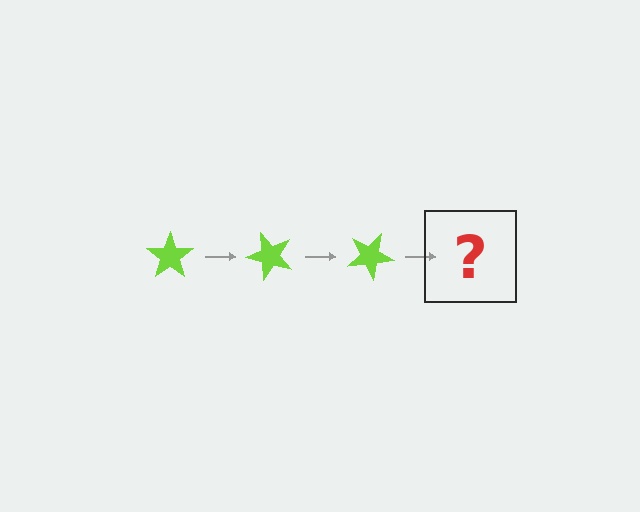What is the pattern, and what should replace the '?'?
The pattern is that the star rotates 50 degrees each step. The '?' should be a lime star rotated 150 degrees.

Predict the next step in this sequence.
The next step is a lime star rotated 150 degrees.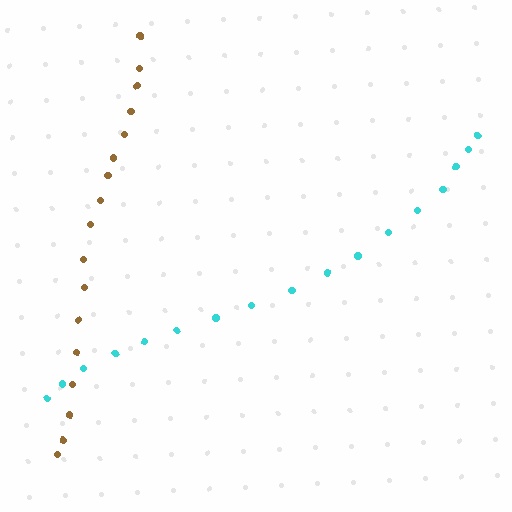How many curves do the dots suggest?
There are 2 distinct paths.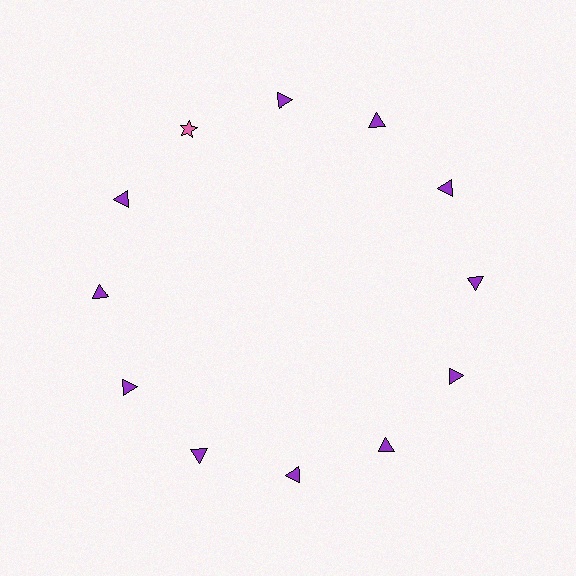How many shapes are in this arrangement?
There are 12 shapes arranged in a ring pattern.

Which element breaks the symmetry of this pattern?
The pink star at roughly the 11 o'clock position breaks the symmetry. All other shapes are purple triangles.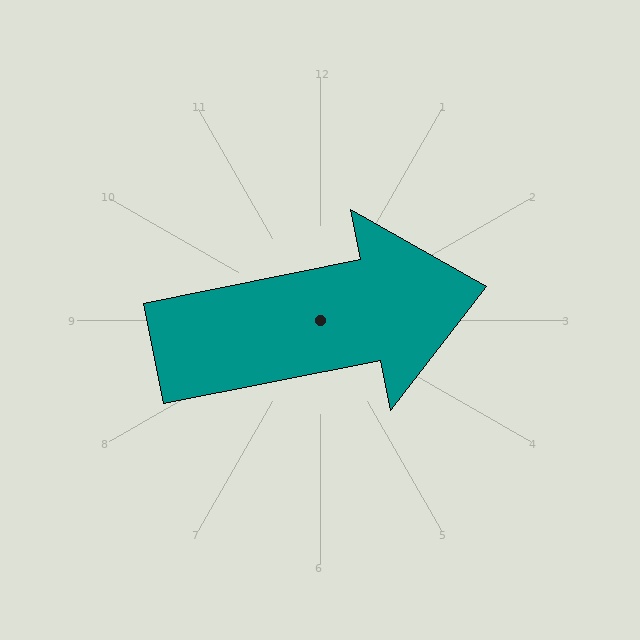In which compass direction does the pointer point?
East.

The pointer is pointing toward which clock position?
Roughly 3 o'clock.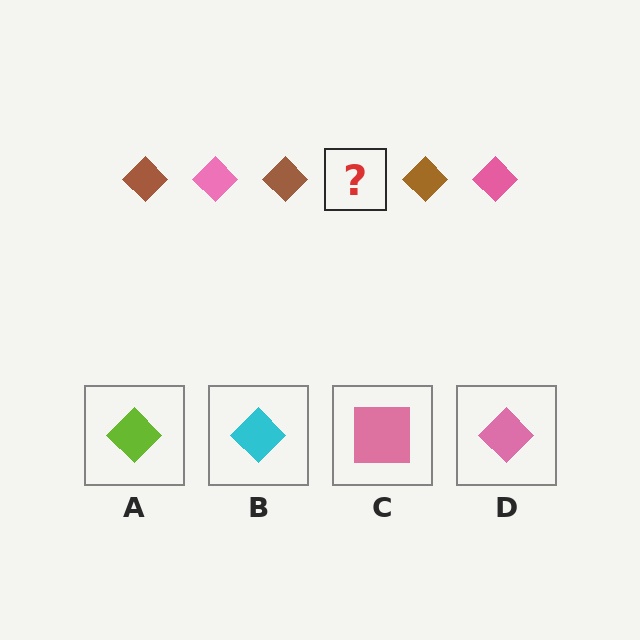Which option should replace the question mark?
Option D.